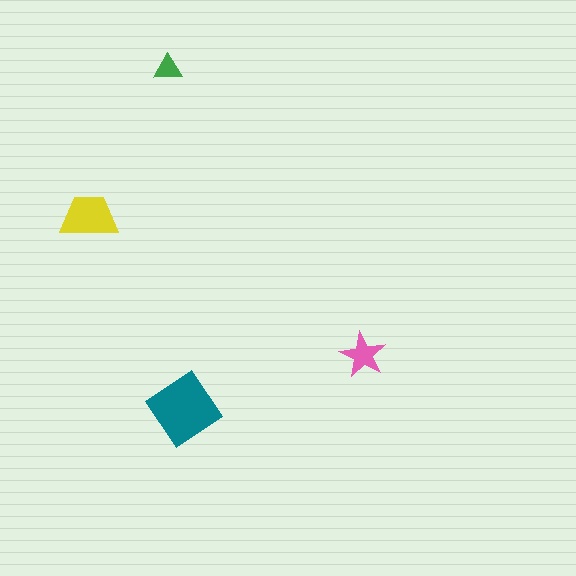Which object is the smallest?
The green triangle.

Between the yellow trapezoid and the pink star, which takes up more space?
The yellow trapezoid.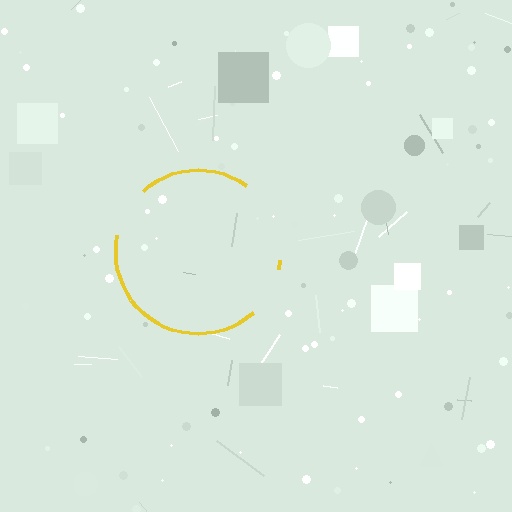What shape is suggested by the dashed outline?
The dashed outline suggests a circle.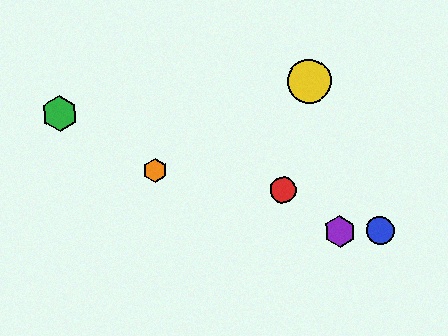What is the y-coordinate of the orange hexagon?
The orange hexagon is at y≈170.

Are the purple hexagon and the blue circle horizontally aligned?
Yes, both are at y≈232.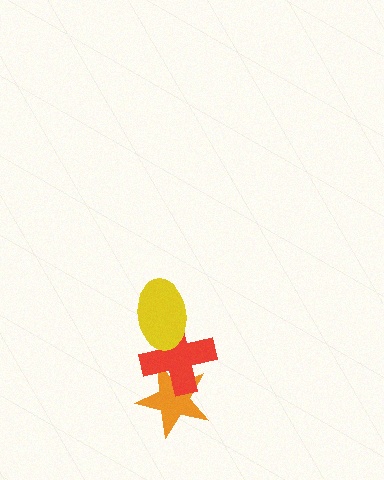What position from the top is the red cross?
The red cross is 2nd from the top.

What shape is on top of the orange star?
The red cross is on top of the orange star.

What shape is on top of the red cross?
The yellow ellipse is on top of the red cross.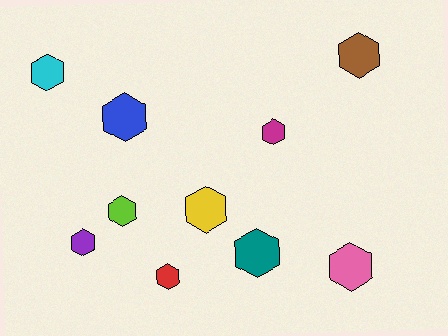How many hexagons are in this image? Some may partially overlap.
There are 10 hexagons.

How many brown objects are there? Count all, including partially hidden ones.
There is 1 brown object.